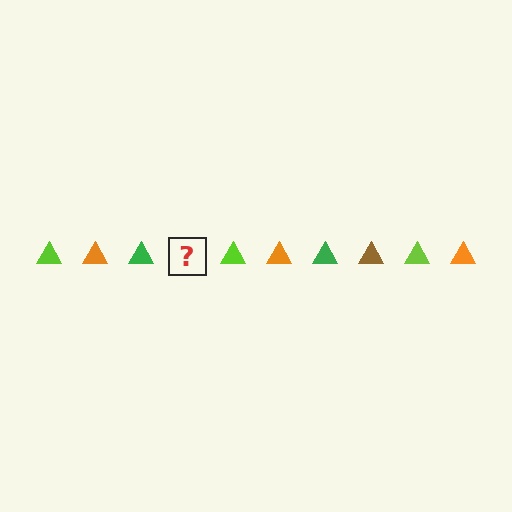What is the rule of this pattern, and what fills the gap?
The rule is that the pattern cycles through lime, orange, green, brown triangles. The gap should be filled with a brown triangle.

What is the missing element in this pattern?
The missing element is a brown triangle.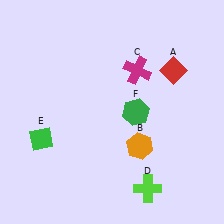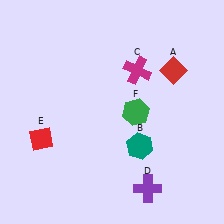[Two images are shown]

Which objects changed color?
B changed from orange to teal. D changed from lime to purple. E changed from green to red.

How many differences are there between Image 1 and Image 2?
There are 3 differences between the two images.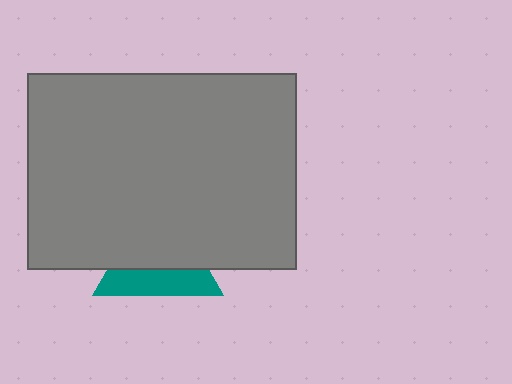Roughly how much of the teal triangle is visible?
A small part of it is visible (roughly 40%).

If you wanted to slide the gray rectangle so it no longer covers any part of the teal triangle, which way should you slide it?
Slide it up — that is the most direct way to separate the two shapes.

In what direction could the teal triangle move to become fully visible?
The teal triangle could move down. That would shift it out from behind the gray rectangle entirely.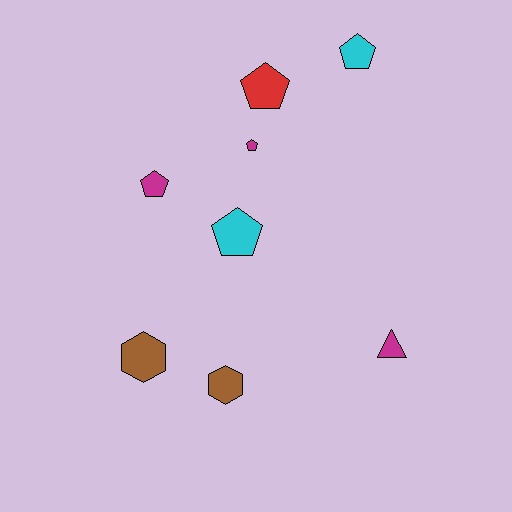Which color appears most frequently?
Magenta, with 3 objects.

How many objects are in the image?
There are 8 objects.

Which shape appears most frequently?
Pentagon, with 5 objects.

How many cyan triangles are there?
There are no cyan triangles.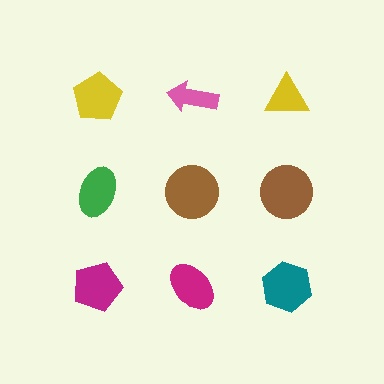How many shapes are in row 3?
3 shapes.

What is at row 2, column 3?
A brown circle.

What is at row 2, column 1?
A green ellipse.